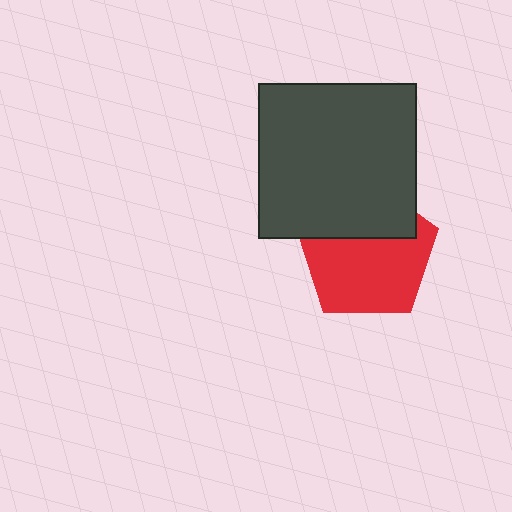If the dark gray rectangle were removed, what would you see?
You would see the complete red pentagon.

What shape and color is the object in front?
The object in front is a dark gray rectangle.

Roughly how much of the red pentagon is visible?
About half of it is visible (roughly 64%).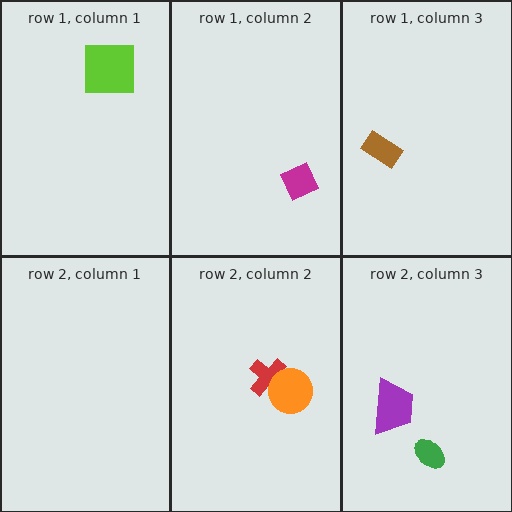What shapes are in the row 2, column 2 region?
The red cross, the orange circle.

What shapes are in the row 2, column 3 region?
The purple trapezoid, the green ellipse.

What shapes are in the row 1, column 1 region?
The lime square.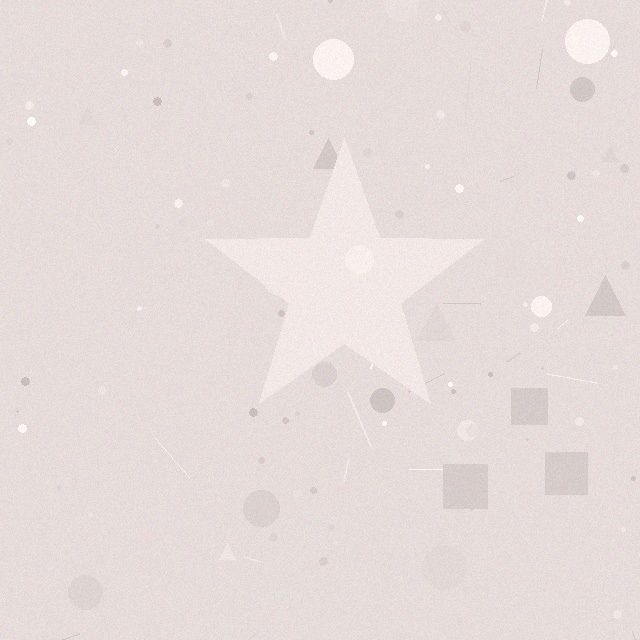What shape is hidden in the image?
A star is hidden in the image.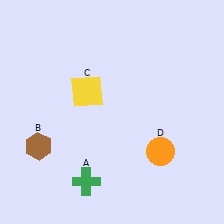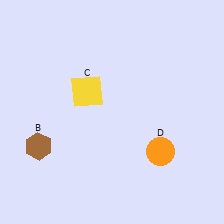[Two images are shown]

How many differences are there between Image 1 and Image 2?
There is 1 difference between the two images.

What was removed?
The green cross (A) was removed in Image 2.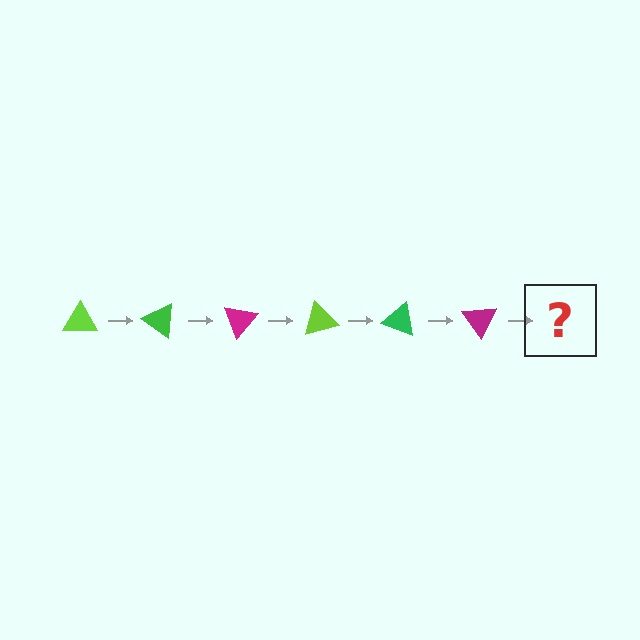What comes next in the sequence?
The next element should be a lime triangle, rotated 210 degrees from the start.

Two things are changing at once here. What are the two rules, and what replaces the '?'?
The two rules are that it rotates 35 degrees each step and the color cycles through lime, green, and magenta. The '?' should be a lime triangle, rotated 210 degrees from the start.